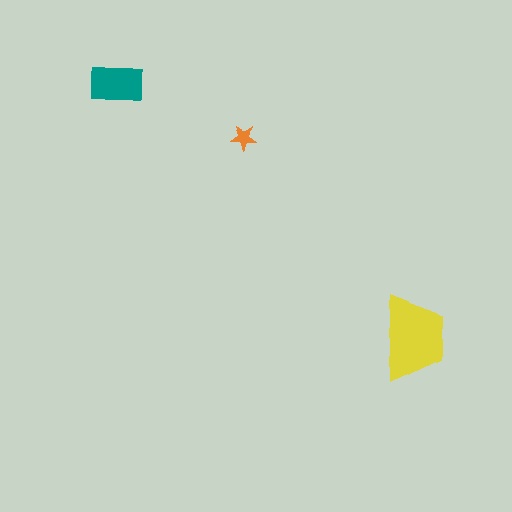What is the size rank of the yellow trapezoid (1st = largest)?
1st.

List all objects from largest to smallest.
The yellow trapezoid, the teal rectangle, the orange star.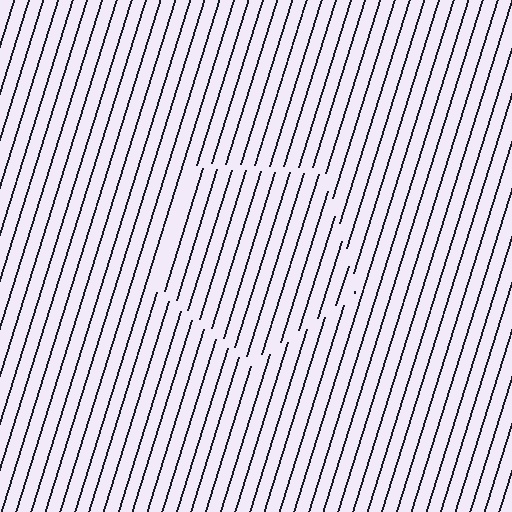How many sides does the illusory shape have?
5 sides — the line-ends trace a pentagon.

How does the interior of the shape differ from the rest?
The interior of the shape contains the same grating, shifted by half a period — the contour is defined by the phase discontinuity where line-ends from the inner and outer gratings abut.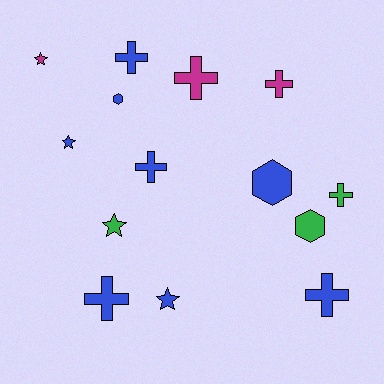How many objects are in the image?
There are 14 objects.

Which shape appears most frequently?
Cross, with 7 objects.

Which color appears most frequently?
Blue, with 8 objects.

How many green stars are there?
There is 1 green star.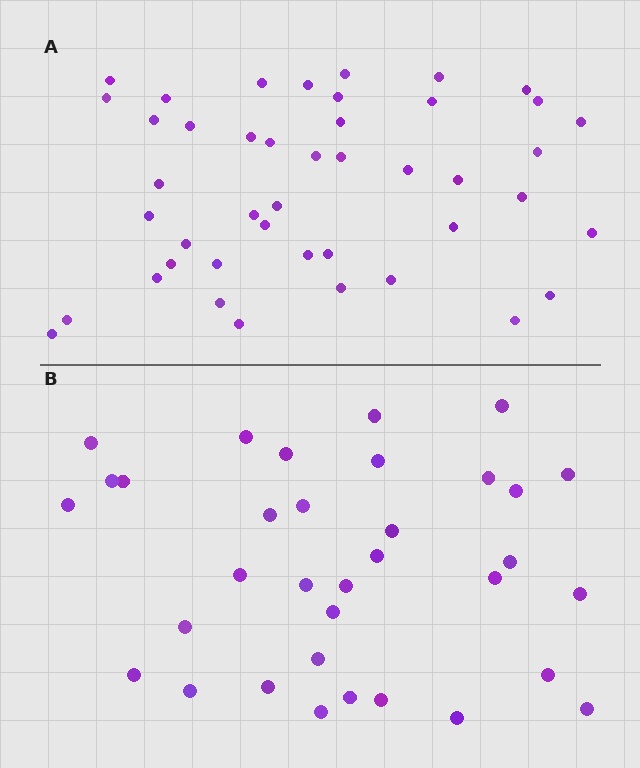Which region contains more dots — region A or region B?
Region A (the top region) has more dots.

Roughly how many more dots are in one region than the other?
Region A has roughly 10 or so more dots than region B.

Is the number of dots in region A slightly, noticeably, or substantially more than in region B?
Region A has noticeably more, but not dramatically so. The ratio is roughly 1.3 to 1.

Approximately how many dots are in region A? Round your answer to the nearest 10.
About 40 dots. (The exact count is 44, which rounds to 40.)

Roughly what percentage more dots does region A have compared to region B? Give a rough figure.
About 30% more.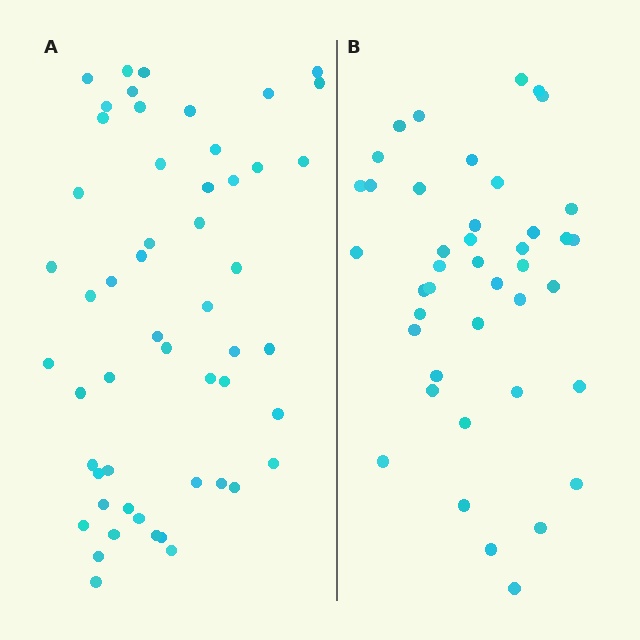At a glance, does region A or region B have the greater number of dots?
Region A (the left region) has more dots.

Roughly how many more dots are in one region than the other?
Region A has roughly 12 or so more dots than region B.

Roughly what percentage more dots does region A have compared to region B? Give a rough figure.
About 25% more.